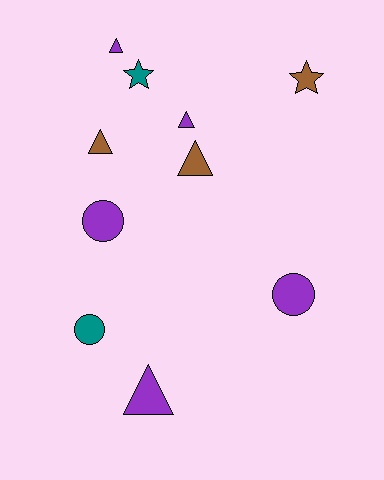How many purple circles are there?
There are 2 purple circles.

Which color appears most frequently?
Purple, with 5 objects.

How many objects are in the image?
There are 10 objects.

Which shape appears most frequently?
Triangle, with 5 objects.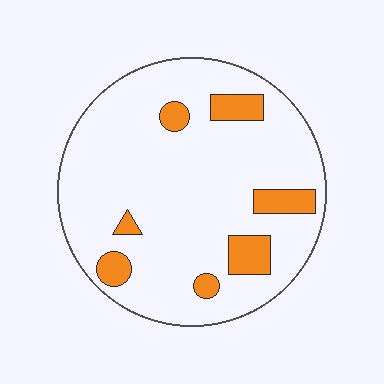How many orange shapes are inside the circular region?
7.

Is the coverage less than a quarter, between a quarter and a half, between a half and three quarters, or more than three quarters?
Less than a quarter.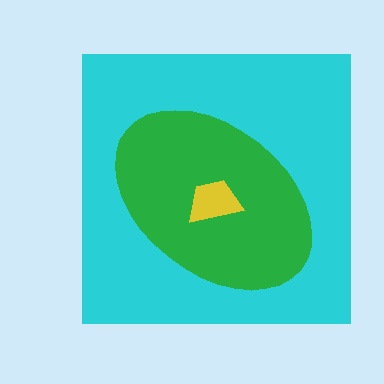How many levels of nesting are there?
3.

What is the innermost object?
The yellow trapezoid.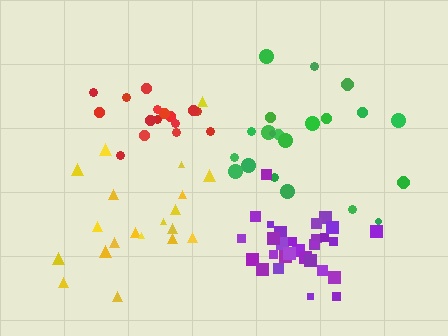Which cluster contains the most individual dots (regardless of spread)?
Purple (35).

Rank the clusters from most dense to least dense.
purple, red, yellow, green.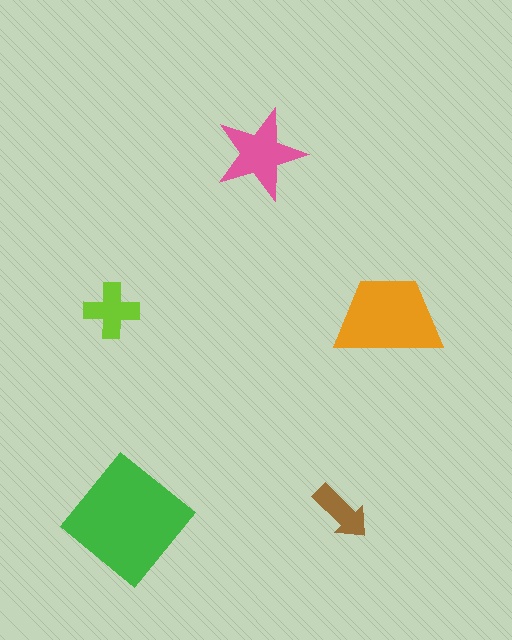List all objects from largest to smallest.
The green diamond, the orange trapezoid, the pink star, the lime cross, the brown arrow.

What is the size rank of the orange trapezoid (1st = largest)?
2nd.